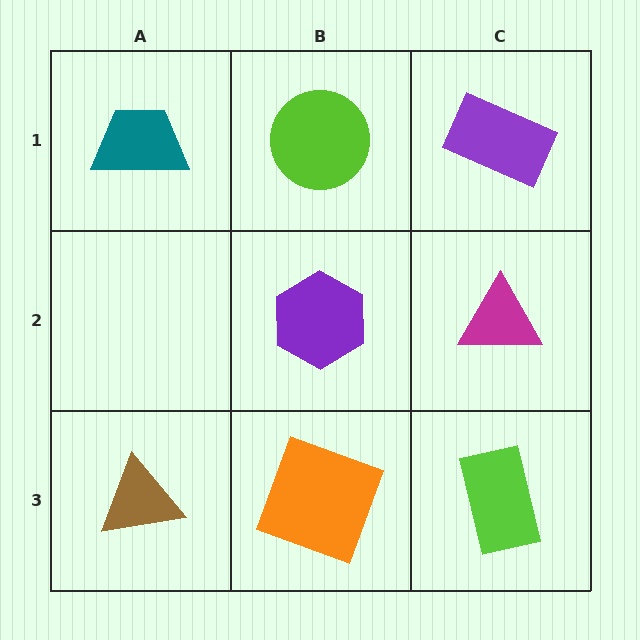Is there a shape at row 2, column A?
No, that cell is empty.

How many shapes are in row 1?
3 shapes.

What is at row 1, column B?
A lime circle.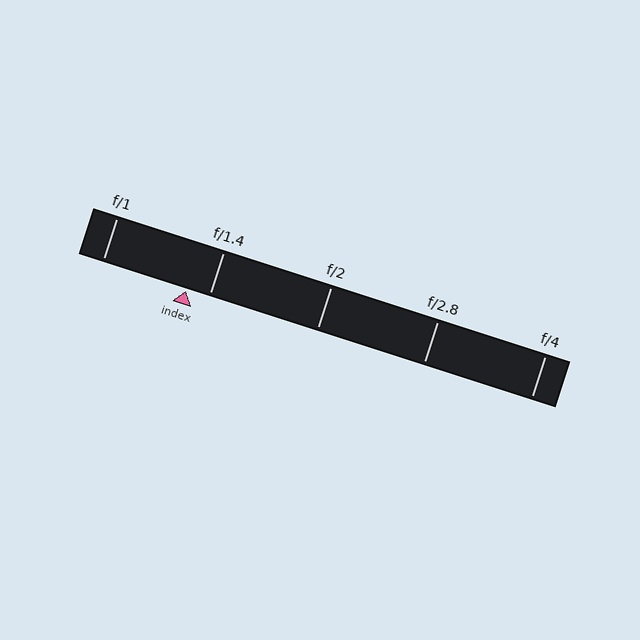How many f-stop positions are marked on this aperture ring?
There are 5 f-stop positions marked.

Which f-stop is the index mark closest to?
The index mark is closest to f/1.4.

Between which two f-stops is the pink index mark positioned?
The index mark is between f/1 and f/1.4.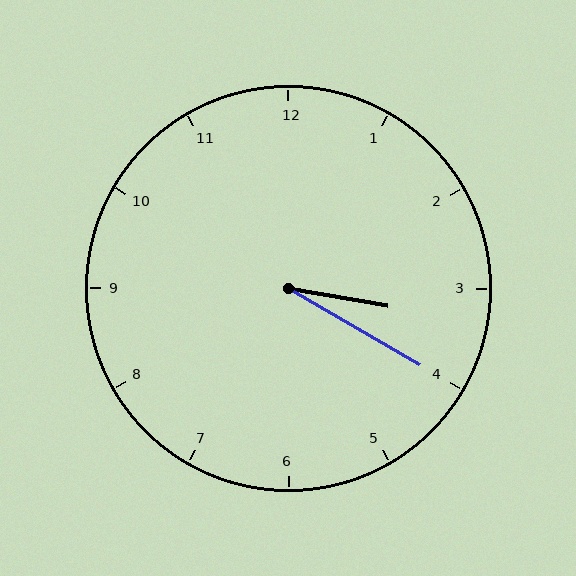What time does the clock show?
3:20.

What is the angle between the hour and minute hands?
Approximately 20 degrees.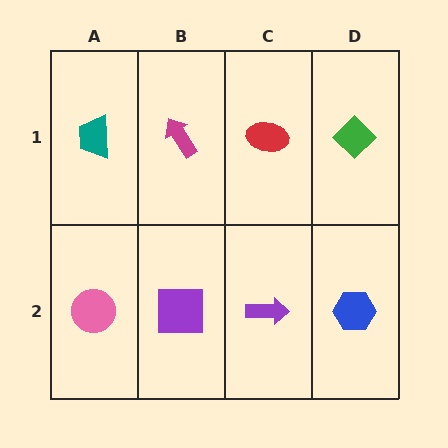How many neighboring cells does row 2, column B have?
3.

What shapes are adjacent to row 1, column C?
A purple arrow (row 2, column C), a magenta arrow (row 1, column B), a green diamond (row 1, column D).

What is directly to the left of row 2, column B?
A pink circle.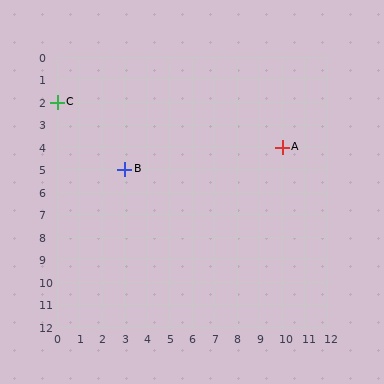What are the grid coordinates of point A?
Point A is at grid coordinates (10, 4).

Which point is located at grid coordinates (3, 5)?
Point B is at (3, 5).